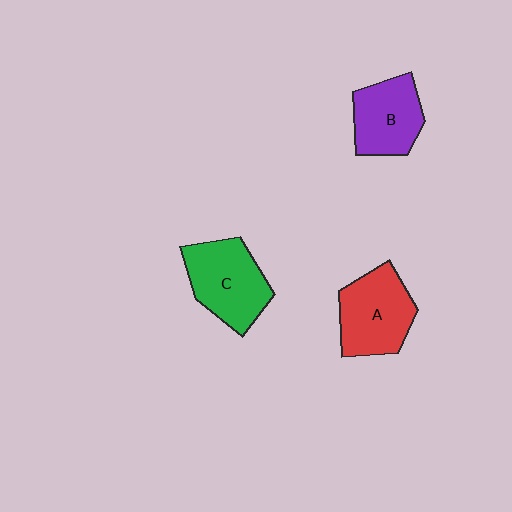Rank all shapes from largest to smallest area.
From largest to smallest: C (green), A (red), B (purple).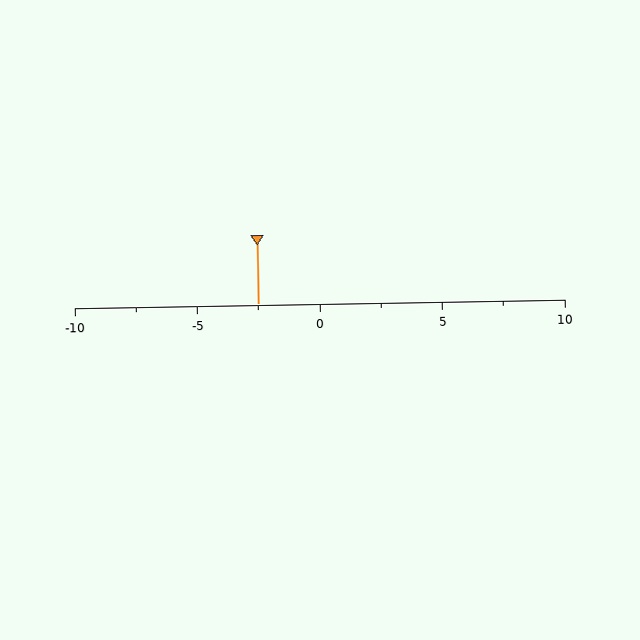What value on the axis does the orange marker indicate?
The marker indicates approximately -2.5.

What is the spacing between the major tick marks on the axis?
The major ticks are spaced 5 apart.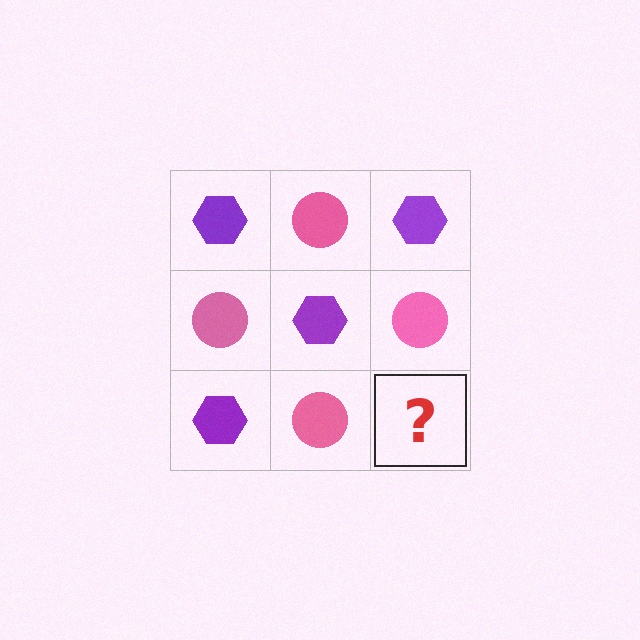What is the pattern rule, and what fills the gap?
The rule is that it alternates purple hexagon and pink circle in a checkerboard pattern. The gap should be filled with a purple hexagon.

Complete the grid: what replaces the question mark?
The question mark should be replaced with a purple hexagon.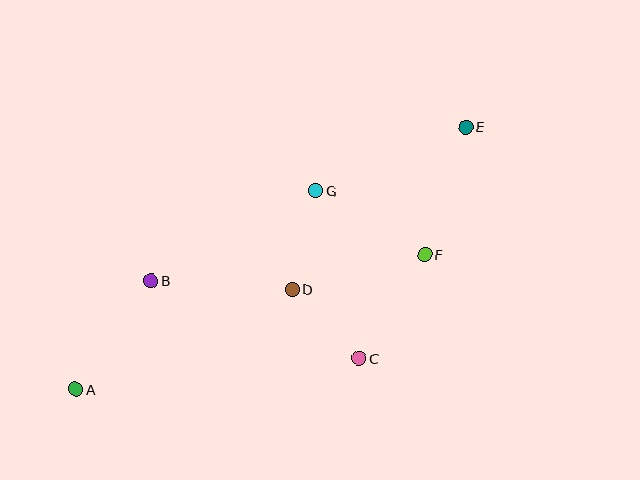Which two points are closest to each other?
Points C and D are closest to each other.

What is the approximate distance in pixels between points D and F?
The distance between D and F is approximately 137 pixels.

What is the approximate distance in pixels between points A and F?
The distance between A and F is approximately 374 pixels.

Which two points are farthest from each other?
Points A and E are farthest from each other.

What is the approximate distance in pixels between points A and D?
The distance between A and D is approximately 238 pixels.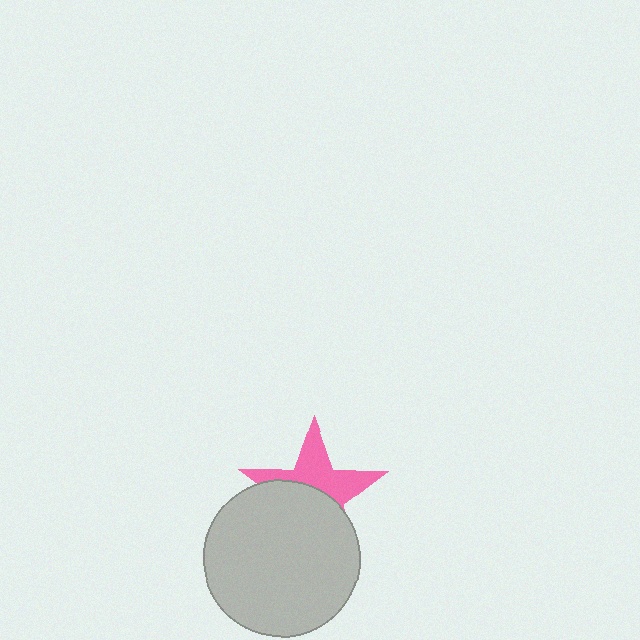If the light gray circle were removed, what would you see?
You would see the complete pink star.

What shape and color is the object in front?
The object in front is a light gray circle.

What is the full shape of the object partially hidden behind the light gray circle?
The partially hidden object is a pink star.